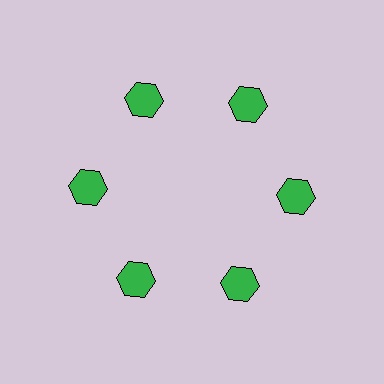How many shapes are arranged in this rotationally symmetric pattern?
There are 6 shapes, arranged in 6 groups of 1.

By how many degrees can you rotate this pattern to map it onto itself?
The pattern maps onto itself every 60 degrees of rotation.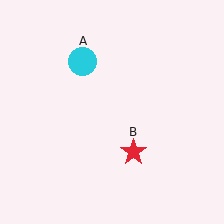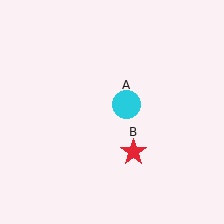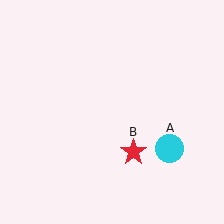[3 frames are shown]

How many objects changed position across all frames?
1 object changed position: cyan circle (object A).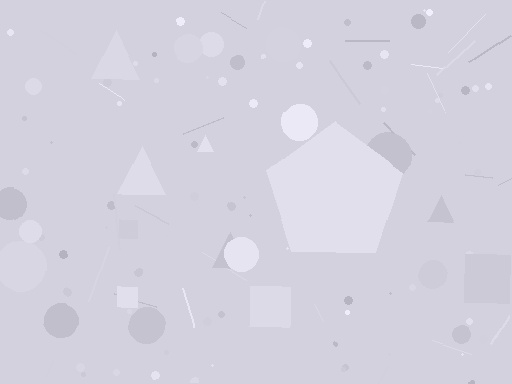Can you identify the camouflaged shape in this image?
The camouflaged shape is a pentagon.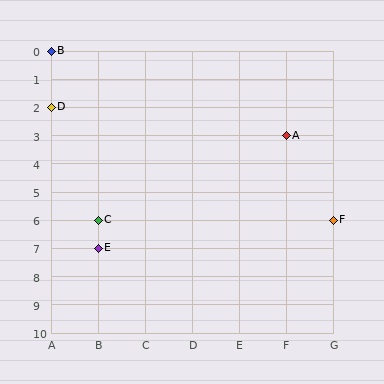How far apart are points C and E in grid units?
Points C and E are 1 row apart.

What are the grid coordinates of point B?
Point B is at grid coordinates (A, 0).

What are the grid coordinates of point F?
Point F is at grid coordinates (G, 6).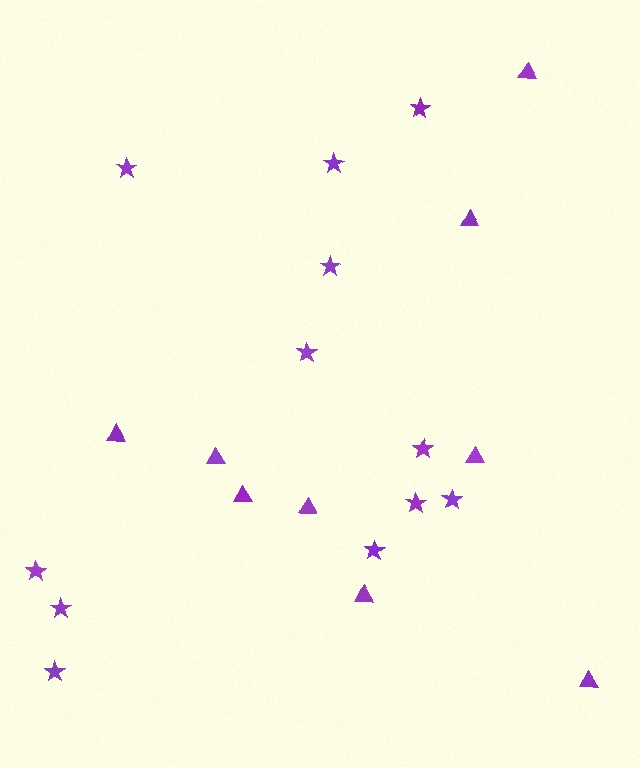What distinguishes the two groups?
There are 2 groups: one group of stars (12) and one group of triangles (9).